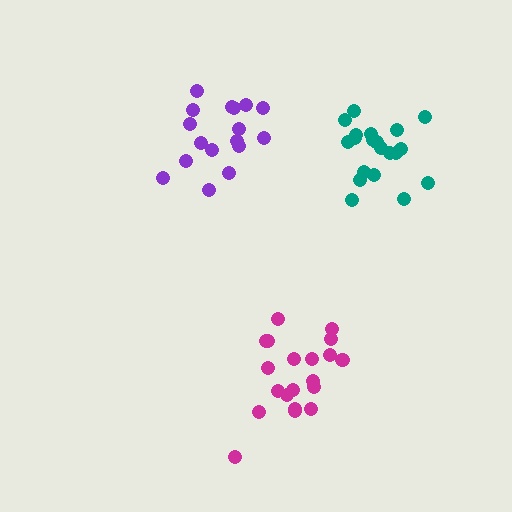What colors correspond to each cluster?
The clusters are colored: magenta, teal, purple.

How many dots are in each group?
Group 1: 20 dots, Group 2: 20 dots, Group 3: 17 dots (57 total).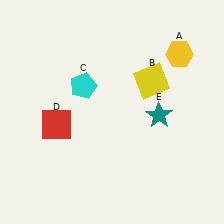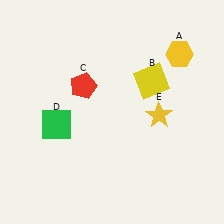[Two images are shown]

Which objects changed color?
C changed from cyan to red. D changed from red to green. E changed from teal to yellow.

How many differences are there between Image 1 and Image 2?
There are 3 differences between the two images.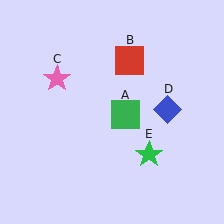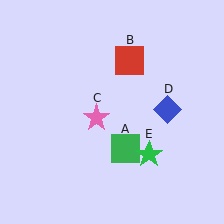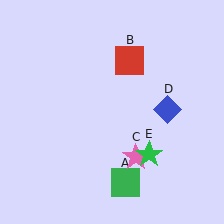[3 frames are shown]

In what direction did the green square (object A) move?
The green square (object A) moved down.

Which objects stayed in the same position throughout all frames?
Red square (object B) and blue diamond (object D) and green star (object E) remained stationary.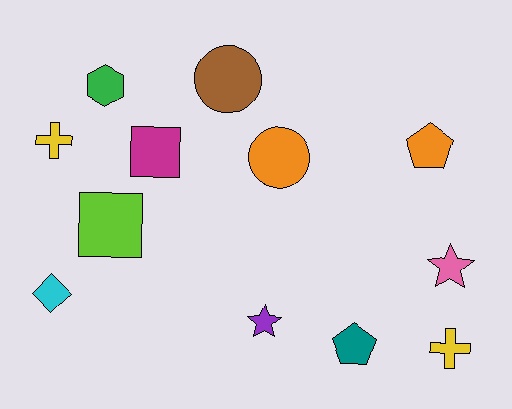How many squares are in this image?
There are 2 squares.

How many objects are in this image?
There are 12 objects.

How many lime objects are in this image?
There is 1 lime object.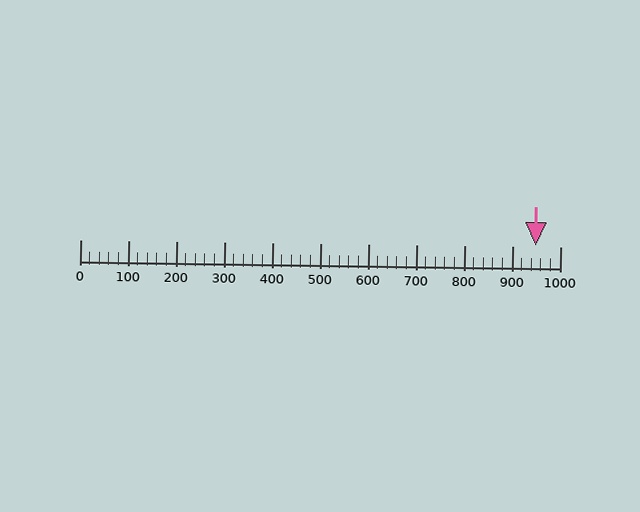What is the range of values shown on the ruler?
The ruler shows values from 0 to 1000.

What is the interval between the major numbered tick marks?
The major tick marks are spaced 100 units apart.